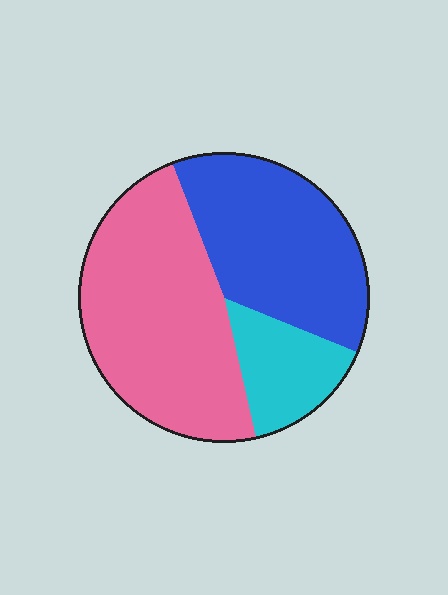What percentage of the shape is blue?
Blue covers about 35% of the shape.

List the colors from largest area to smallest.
From largest to smallest: pink, blue, cyan.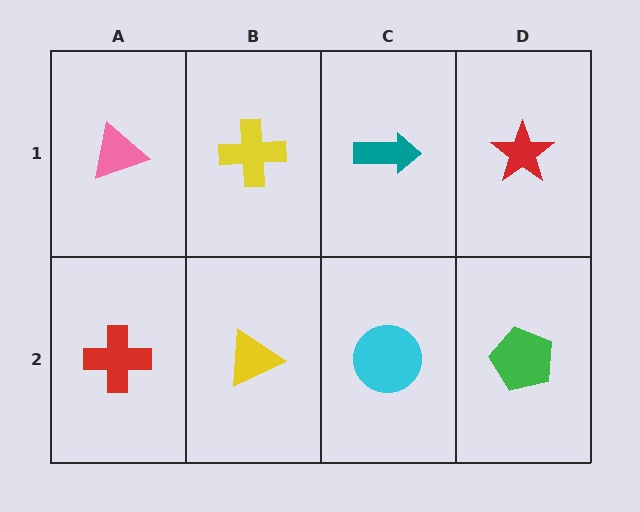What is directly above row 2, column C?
A teal arrow.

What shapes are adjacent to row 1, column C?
A cyan circle (row 2, column C), a yellow cross (row 1, column B), a red star (row 1, column D).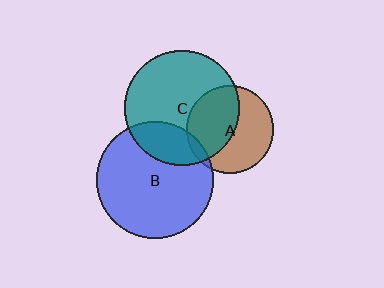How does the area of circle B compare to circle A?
Approximately 1.8 times.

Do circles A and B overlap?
Yes.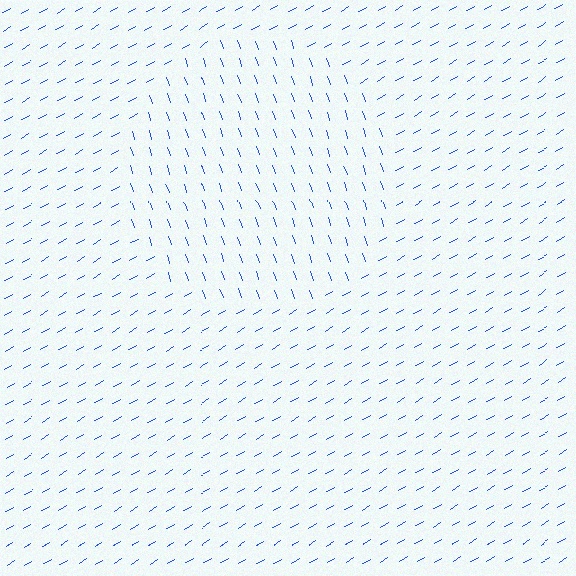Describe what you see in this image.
The image is filled with small blue line segments. A circle region in the image has lines oriented differently from the surrounding lines, creating a visible texture boundary.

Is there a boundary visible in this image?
Yes, there is a texture boundary formed by a change in line orientation.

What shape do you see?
I see a circle.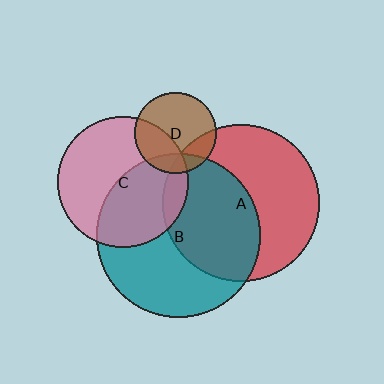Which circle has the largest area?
Circle B (teal).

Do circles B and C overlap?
Yes.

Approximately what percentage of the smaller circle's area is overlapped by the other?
Approximately 45%.